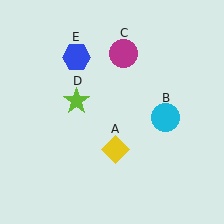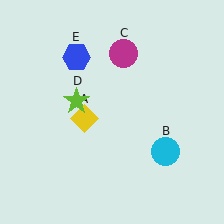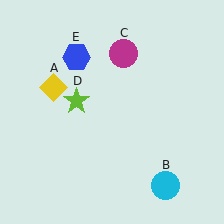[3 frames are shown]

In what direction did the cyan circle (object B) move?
The cyan circle (object B) moved down.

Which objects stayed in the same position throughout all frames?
Magenta circle (object C) and lime star (object D) and blue hexagon (object E) remained stationary.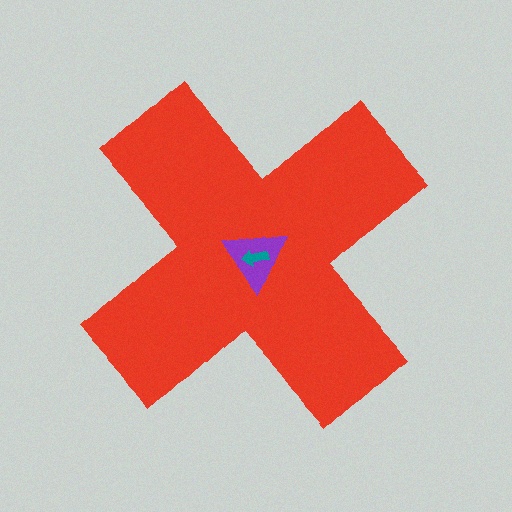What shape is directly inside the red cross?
The purple triangle.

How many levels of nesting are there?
3.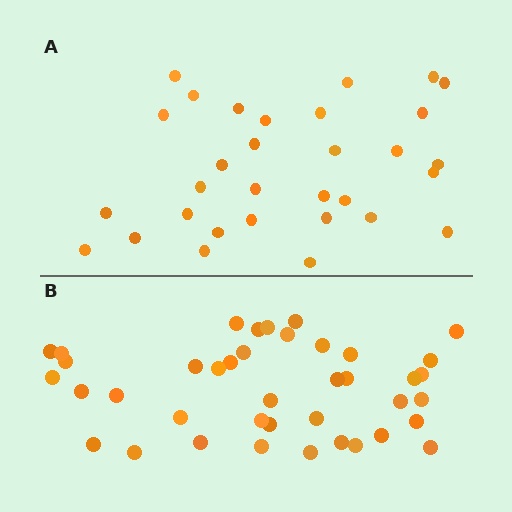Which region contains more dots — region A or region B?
Region B (the bottom region) has more dots.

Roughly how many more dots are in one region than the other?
Region B has roughly 8 or so more dots than region A.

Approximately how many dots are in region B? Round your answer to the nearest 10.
About 40 dots.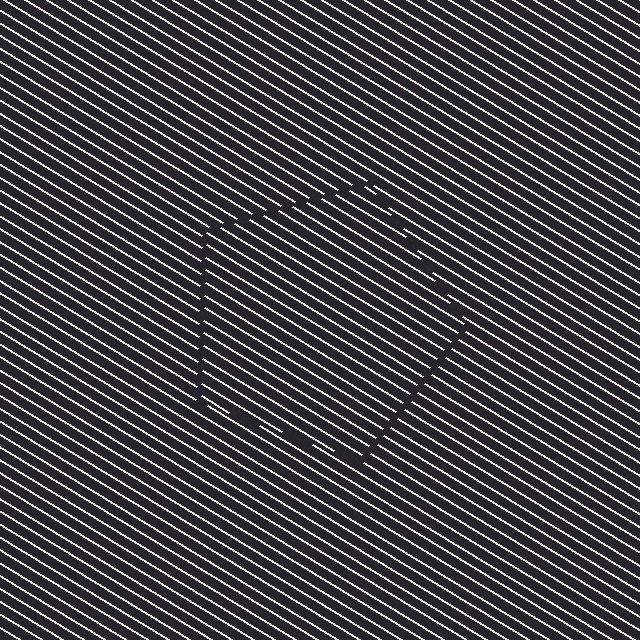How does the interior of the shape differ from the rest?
The interior of the shape contains the same grating, shifted by half a period — the contour is defined by the phase discontinuity where line-ends from the inner and outer gratings abut.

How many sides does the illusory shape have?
5 sides — the line-ends trace a pentagon.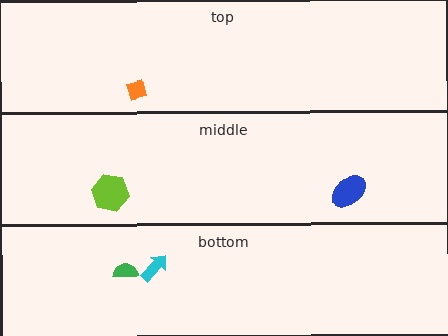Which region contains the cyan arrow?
The bottom region.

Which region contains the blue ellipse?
The middle region.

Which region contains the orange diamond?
The top region.